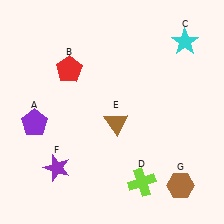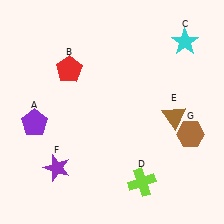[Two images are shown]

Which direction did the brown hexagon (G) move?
The brown hexagon (G) moved up.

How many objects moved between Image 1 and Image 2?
2 objects moved between the two images.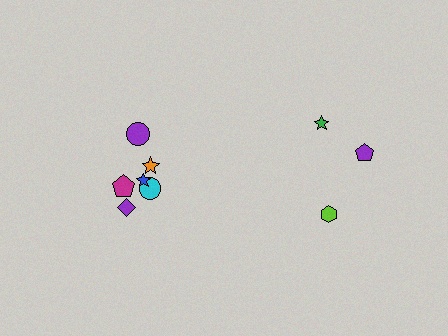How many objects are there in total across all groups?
There are 9 objects.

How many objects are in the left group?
There are 6 objects.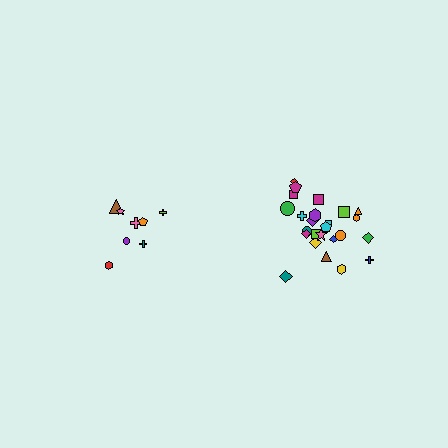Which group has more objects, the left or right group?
The right group.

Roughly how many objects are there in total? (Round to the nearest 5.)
Roughly 35 objects in total.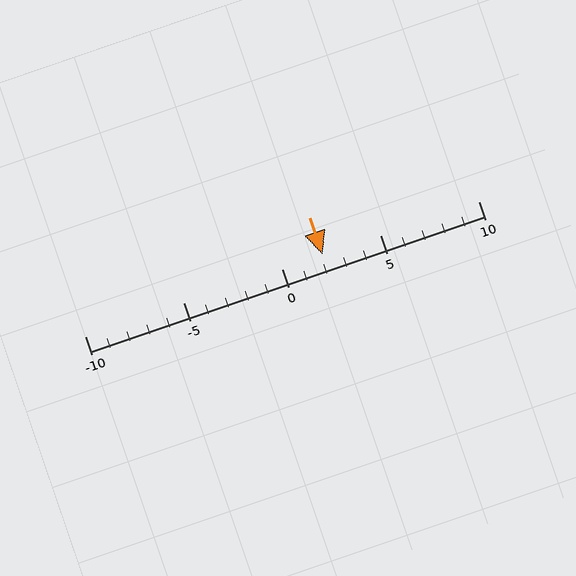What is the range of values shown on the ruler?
The ruler shows values from -10 to 10.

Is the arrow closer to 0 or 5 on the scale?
The arrow is closer to 0.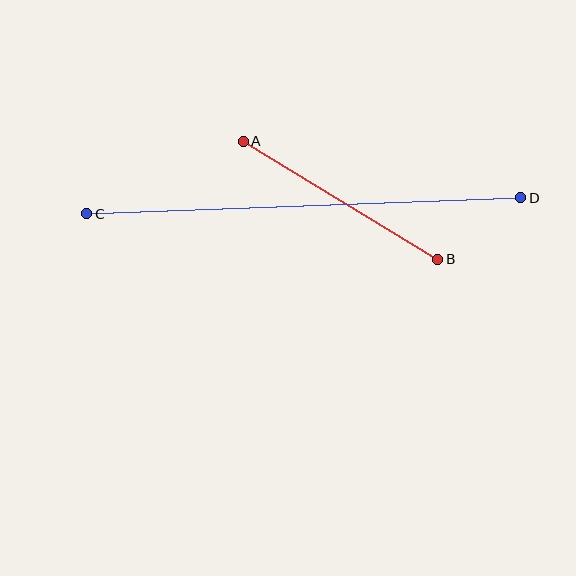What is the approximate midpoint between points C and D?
The midpoint is at approximately (304, 206) pixels.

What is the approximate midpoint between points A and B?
The midpoint is at approximately (341, 200) pixels.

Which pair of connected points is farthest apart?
Points C and D are farthest apart.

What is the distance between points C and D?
The distance is approximately 434 pixels.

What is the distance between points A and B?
The distance is approximately 228 pixels.